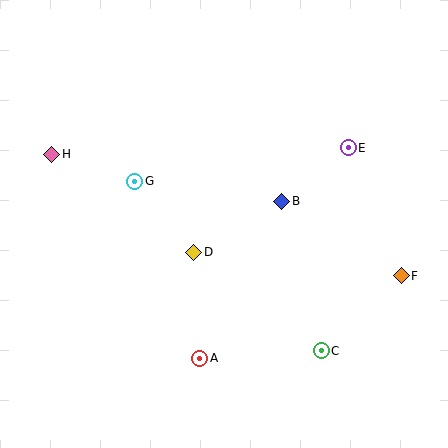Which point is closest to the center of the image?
Point D at (194, 252) is closest to the center.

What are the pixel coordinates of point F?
Point F is at (401, 276).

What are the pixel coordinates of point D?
Point D is at (194, 252).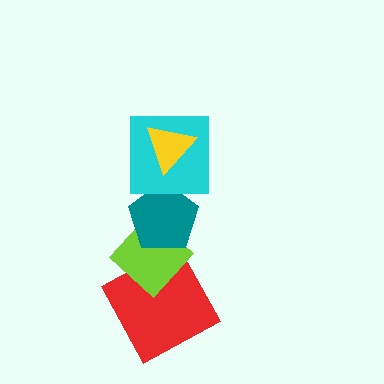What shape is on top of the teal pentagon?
The cyan square is on top of the teal pentagon.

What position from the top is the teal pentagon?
The teal pentagon is 3rd from the top.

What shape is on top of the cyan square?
The yellow triangle is on top of the cyan square.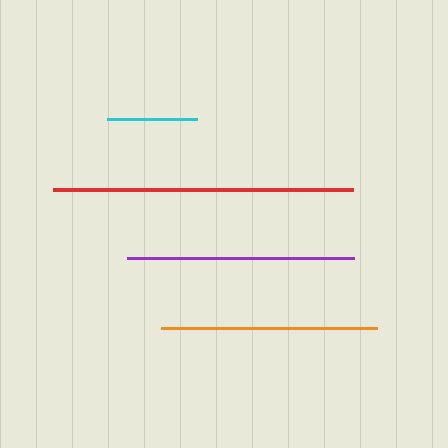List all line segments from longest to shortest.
From longest to shortest: red, purple, orange, cyan.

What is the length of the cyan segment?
The cyan segment is approximately 90 pixels long.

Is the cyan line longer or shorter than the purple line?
The purple line is longer than the cyan line.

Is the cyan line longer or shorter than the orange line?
The orange line is longer than the cyan line.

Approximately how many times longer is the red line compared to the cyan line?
The red line is approximately 3.3 times the length of the cyan line.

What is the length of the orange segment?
The orange segment is approximately 216 pixels long.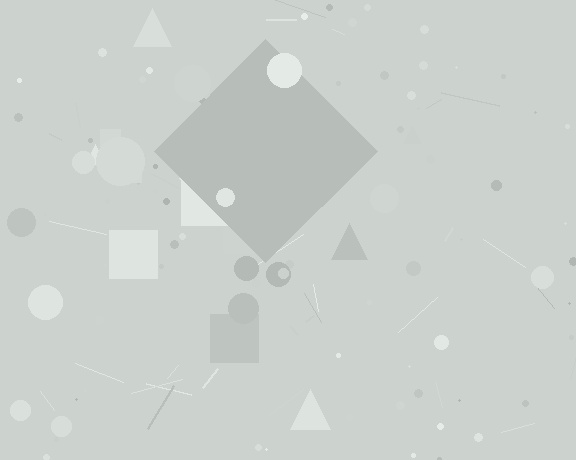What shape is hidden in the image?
A diamond is hidden in the image.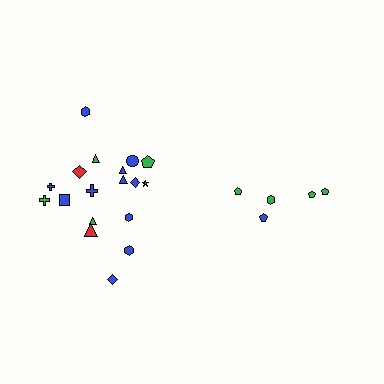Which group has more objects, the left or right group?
The left group.